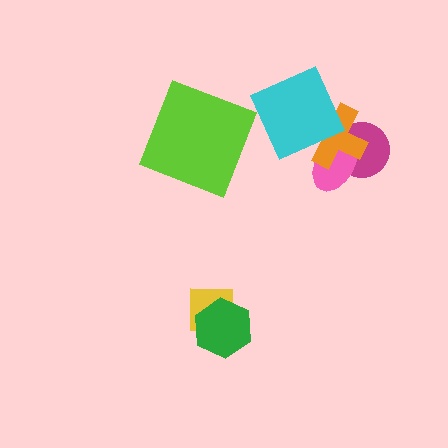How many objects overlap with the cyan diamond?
2 objects overlap with the cyan diamond.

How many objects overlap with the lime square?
0 objects overlap with the lime square.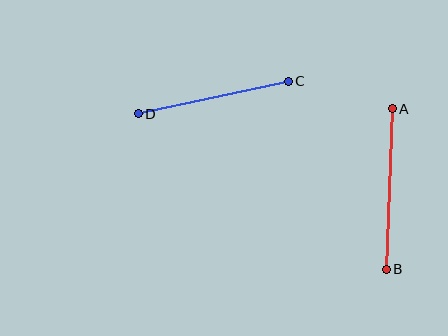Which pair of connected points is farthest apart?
Points A and B are farthest apart.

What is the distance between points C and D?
The distance is approximately 154 pixels.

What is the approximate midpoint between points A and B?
The midpoint is at approximately (389, 189) pixels.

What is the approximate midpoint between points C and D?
The midpoint is at approximately (213, 97) pixels.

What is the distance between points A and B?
The distance is approximately 160 pixels.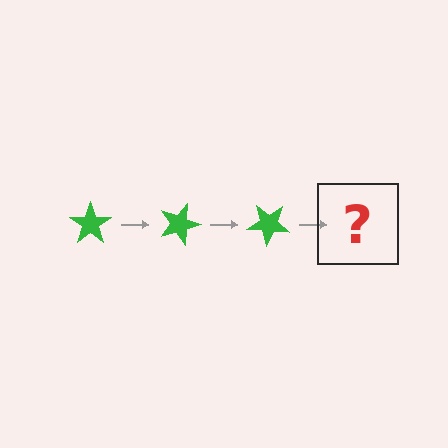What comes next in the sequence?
The next element should be a green star rotated 60 degrees.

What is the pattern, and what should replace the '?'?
The pattern is that the star rotates 20 degrees each step. The '?' should be a green star rotated 60 degrees.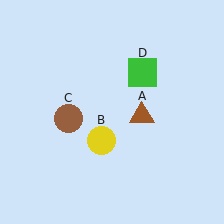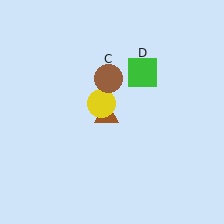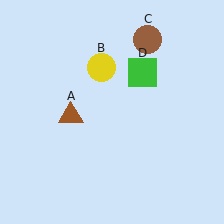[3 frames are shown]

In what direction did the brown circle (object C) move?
The brown circle (object C) moved up and to the right.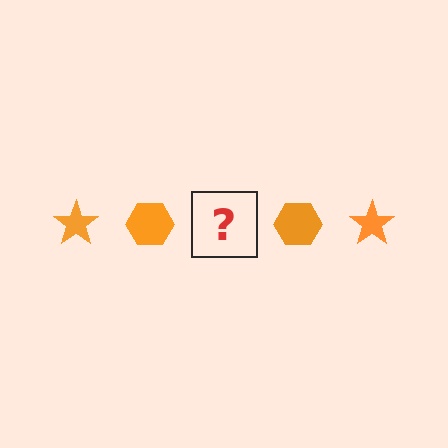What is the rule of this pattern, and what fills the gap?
The rule is that the pattern cycles through star, hexagon shapes in orange. The gap should be filled with an orange star.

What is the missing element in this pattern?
The missing element is an orange star.